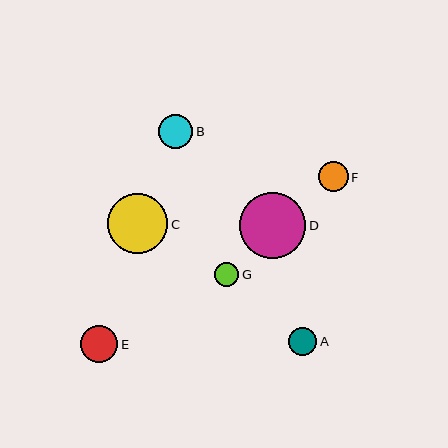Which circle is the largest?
Circle D is the largest with a size of approximately 66 pixels.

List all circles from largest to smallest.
From largest to smallest: D, C, E, B, F, A, G.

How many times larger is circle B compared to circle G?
Circle B is approximately 1.4 times the size of circle G.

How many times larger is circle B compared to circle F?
Circle B is approximately 1.2 times the size of circle F.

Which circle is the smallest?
Circle G is the smallest with a size of approximately 24 pixels.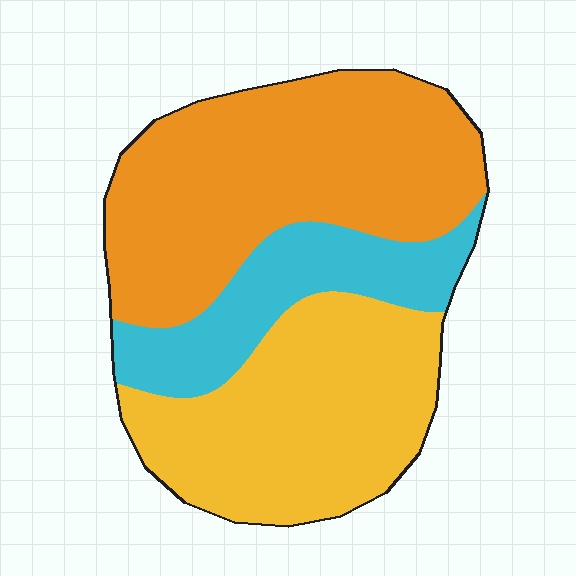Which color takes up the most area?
Orange, at roughly 45%.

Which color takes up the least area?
Cyan, at roughly 20%.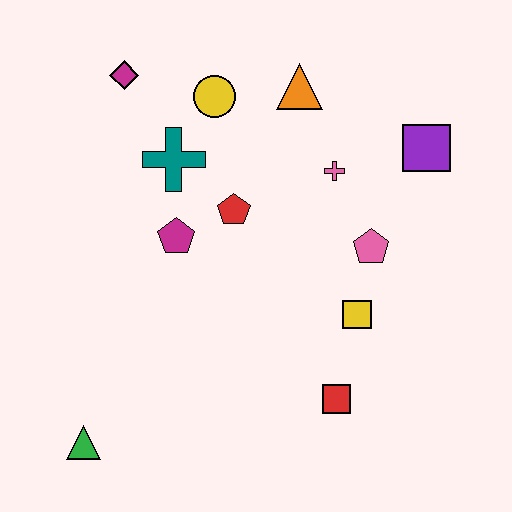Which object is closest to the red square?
The yellow square is closest to the red square.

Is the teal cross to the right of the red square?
No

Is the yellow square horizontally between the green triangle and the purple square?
Yes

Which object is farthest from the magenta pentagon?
The purple square is farthest from the magenta pentagon.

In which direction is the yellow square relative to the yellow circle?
The yellow square is below the yellow circle.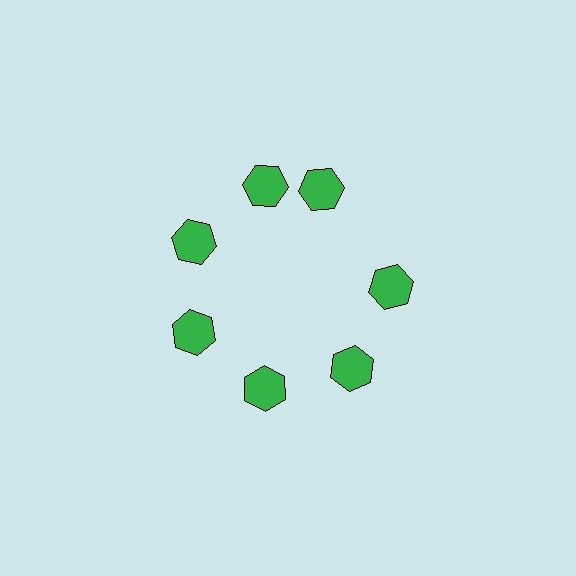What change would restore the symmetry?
The symmetry would be restored by rotating it back into even spacing with its neighbors so that all 7 hexagons sit at equal angles and equal distance from the center.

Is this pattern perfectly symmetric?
No. The 7 green hexagons are arranged in a ring, but one element near the 1 o'clock position is rotated out of alignment along the ring, breaking the 7-fold rotational symmetry.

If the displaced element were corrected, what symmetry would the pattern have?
It would have 7-fold rotational symmetry — the pattern would map onto itself every 51 degrees.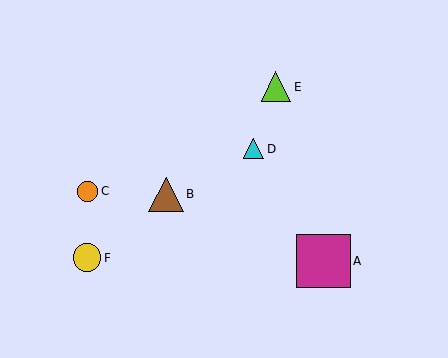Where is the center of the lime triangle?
The center of the lime triangle is at (276, 87).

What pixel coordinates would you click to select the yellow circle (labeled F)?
Click at (87, 258) to select the yellow circle F.